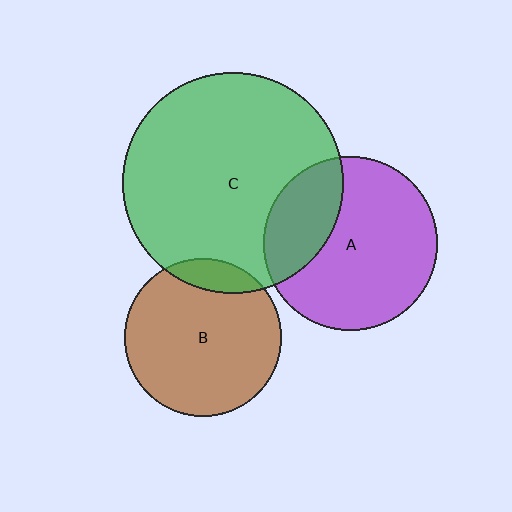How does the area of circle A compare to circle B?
Approximately 1.2 times.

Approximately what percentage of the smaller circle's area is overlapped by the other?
Approximately 25%.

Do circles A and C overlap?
Yes.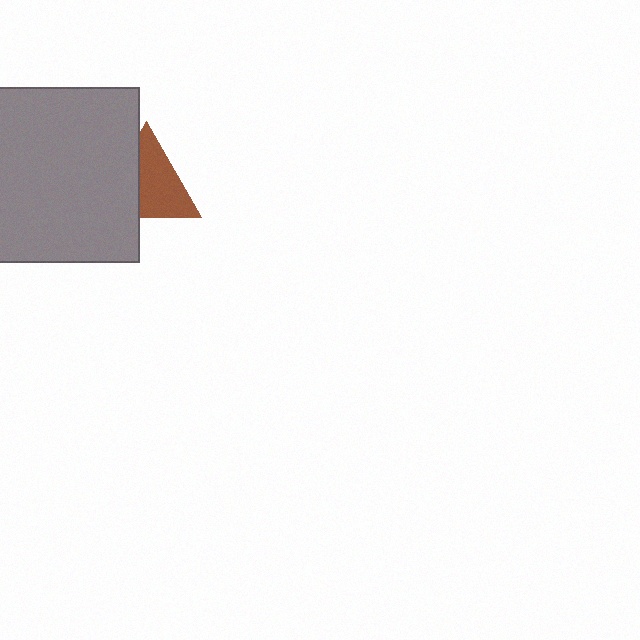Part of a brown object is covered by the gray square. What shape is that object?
It is a triangle.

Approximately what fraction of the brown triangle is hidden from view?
Roughly 39% of the brown triangle is hidden behind the gray square.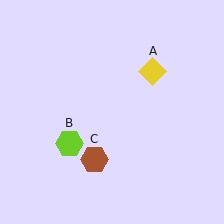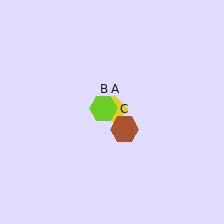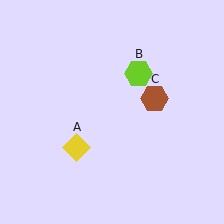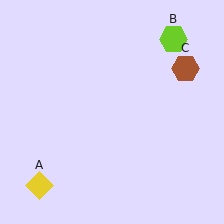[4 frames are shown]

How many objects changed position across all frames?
3 objects changed position: yellow diamond (object A), lime hexagon (object B), brown hexagon (object C).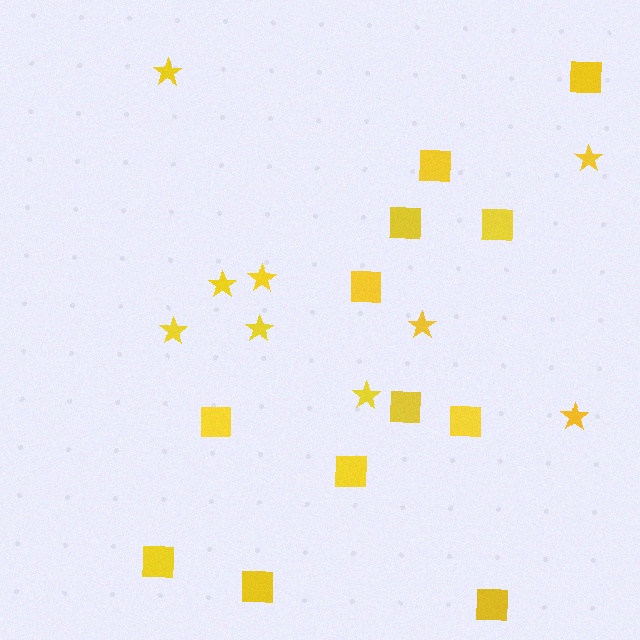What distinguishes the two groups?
There are 2 groups: one group of stars (9) and one group of squares (12).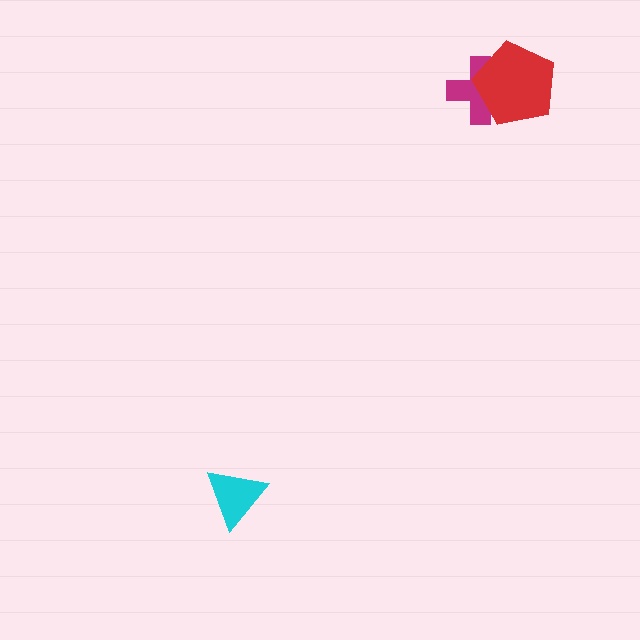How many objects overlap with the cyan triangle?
0 objects overlap with the cyan triangle.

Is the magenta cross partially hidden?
Yes, it is partially covered by another shape.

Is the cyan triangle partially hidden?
No, no other shape covers it.